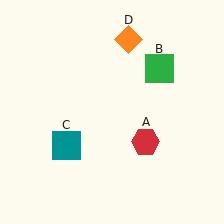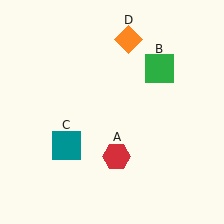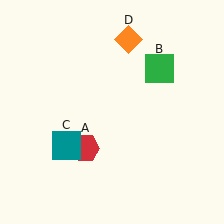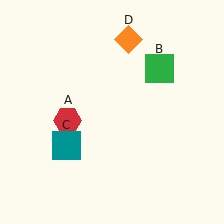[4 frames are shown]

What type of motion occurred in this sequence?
The red hexagon (object A) rotated clockwise around the center of the scene.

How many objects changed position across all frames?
1 object changed position: red hexagon (object A).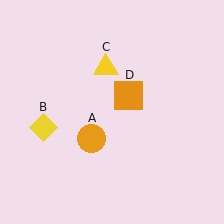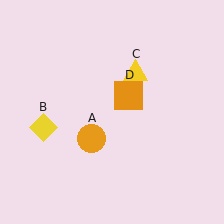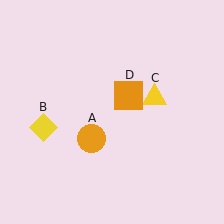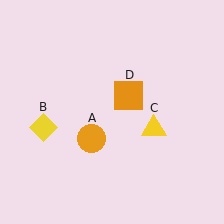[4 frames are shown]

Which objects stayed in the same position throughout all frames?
Orange circle (object A) and yellow diamond (object B) and orange square (object D) remained stationary.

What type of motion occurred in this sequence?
The yellow triangle (object C) rotated clockwise around the center of the scene.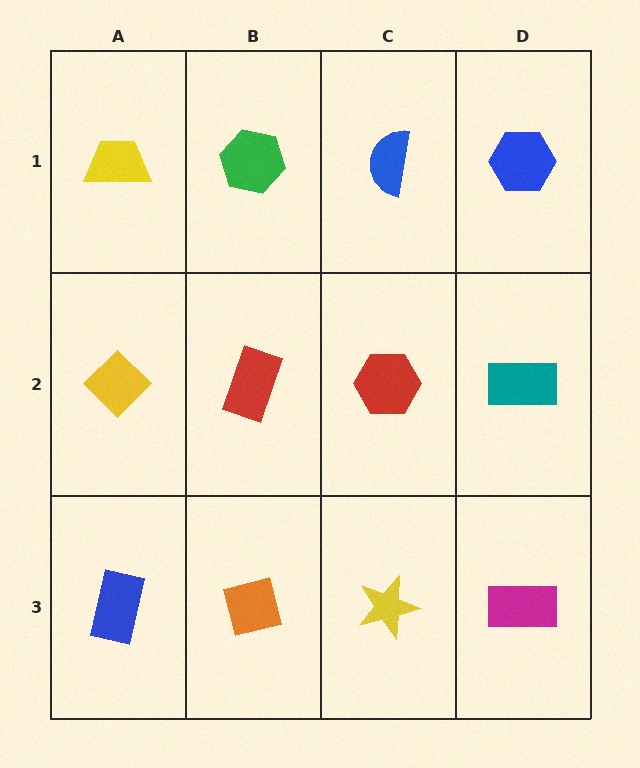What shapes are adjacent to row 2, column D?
A blue hexagon (row 1, column D), a magenta rectangle (row 3, column D), a red hexagon (row 2, column C).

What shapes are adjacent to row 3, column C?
A red hexagon (row 2, column C), an orange square (row 3, column B), a magenta rectangle (row 3, column D).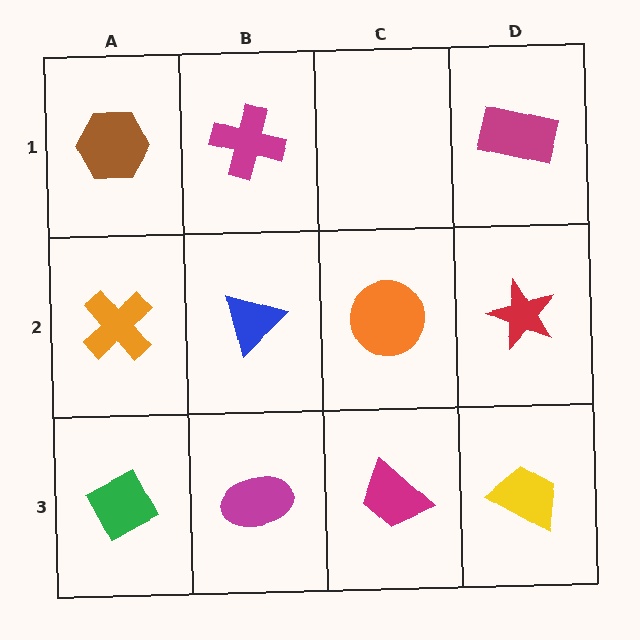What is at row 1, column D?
A magenta rectangle.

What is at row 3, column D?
A yellow trapezoid.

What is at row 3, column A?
A green diamond.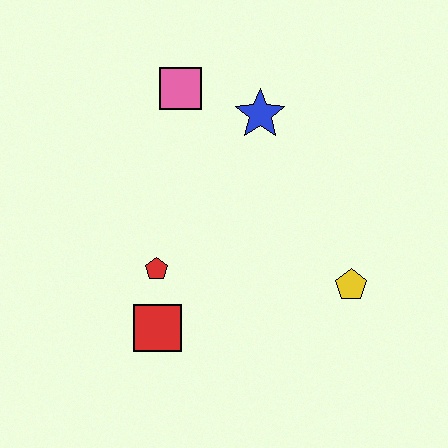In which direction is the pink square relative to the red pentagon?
The pink square is above the red pentagon.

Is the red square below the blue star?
Yes